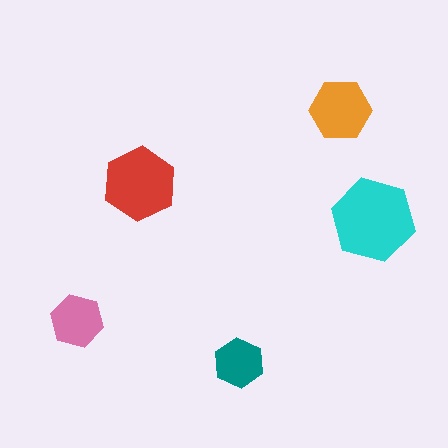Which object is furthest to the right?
The cyan hexagon is rightmost.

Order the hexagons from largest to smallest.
the cyan one, the red one, the orange one, the pink one, the teal one.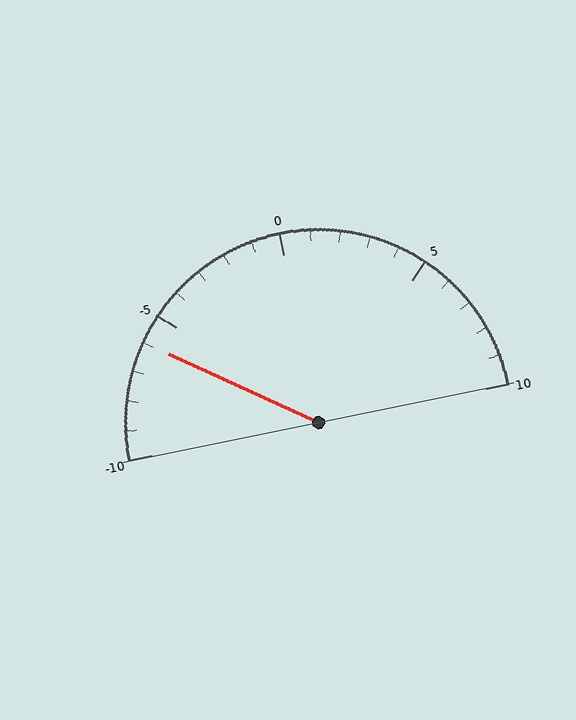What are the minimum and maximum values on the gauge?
The gauge ranges from -10 to 10.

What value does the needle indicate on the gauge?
The needle indicates approximately -6.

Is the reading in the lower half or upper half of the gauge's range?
The reading is in the lower half of the range (-10 to 10).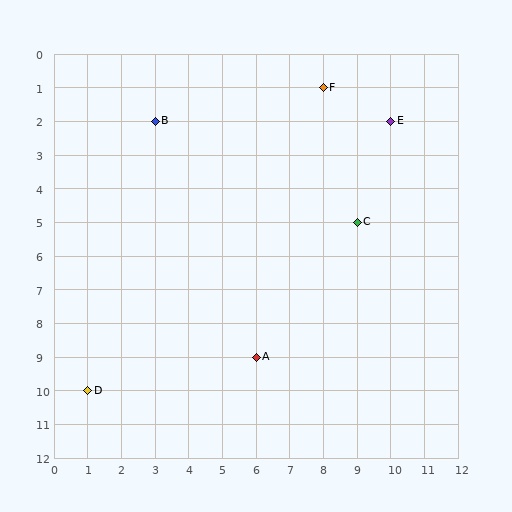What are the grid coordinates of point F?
Point F is at grid coordinates (8, 1).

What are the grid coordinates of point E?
Point E is at grid coordinates (10, 2).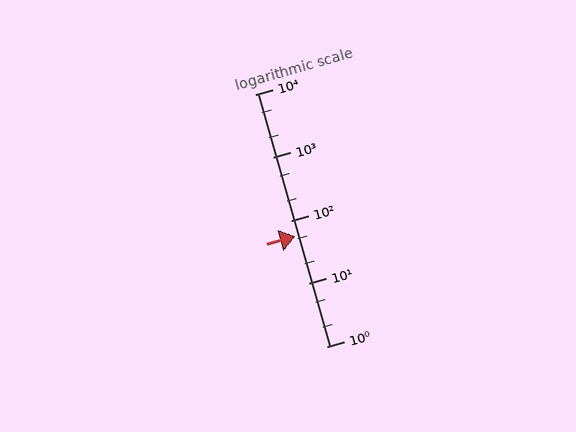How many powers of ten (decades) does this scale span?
The scale spans 4 decades, from 1 to 10000.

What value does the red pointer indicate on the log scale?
The pointer indicates approximately 56.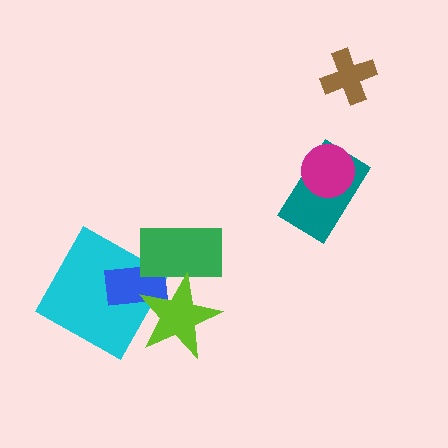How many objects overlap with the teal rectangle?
1 object overlaps with the teal rectangle.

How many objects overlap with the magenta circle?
1 object overlaps with the magenta circle.